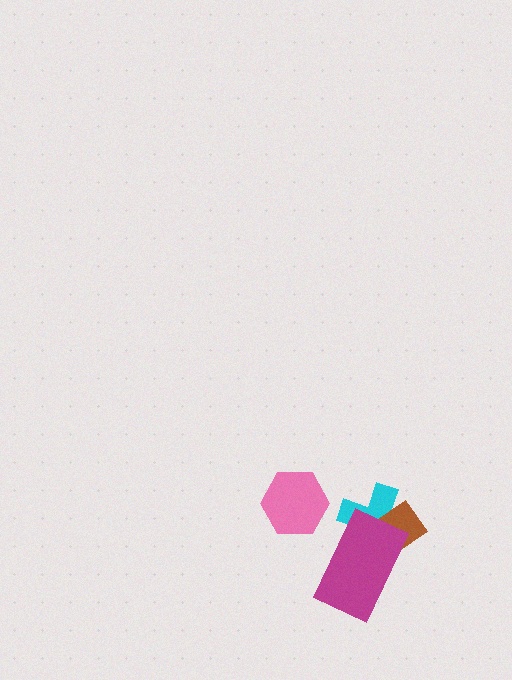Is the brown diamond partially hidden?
Yes, it is partially covered by another shape.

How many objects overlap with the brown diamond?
2 objects overlap with the brown diamond.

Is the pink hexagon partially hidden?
No, no other shape covers it.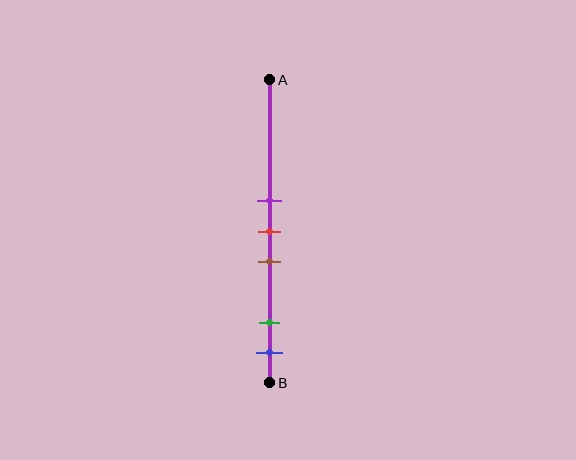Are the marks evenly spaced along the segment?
No, the marks are not evenly spaced.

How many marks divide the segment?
There are 5 marks dividing the segment.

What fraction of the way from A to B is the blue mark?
The blue mark is approximately 90% (0.9) of the way from A to B.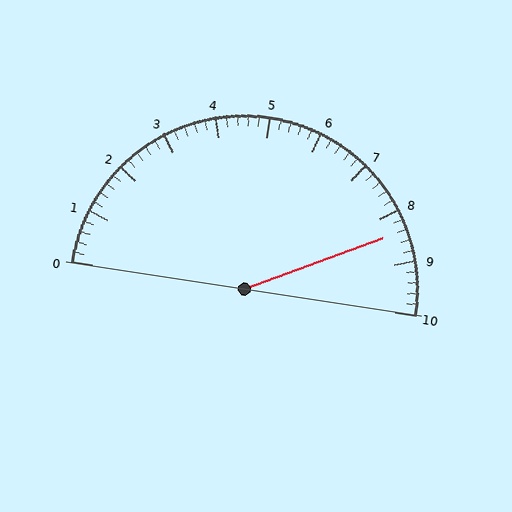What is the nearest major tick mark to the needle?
The nearest major tick mark is 8.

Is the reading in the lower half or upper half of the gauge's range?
The reading is in the upper half of the range (0 to 10).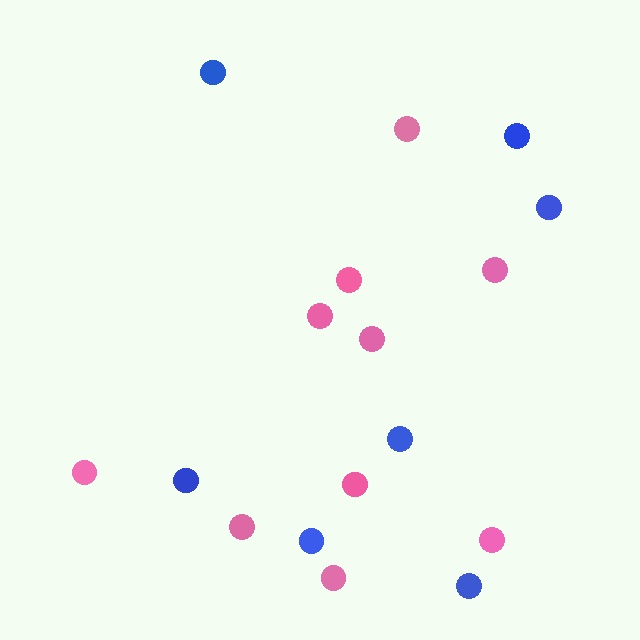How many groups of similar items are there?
There are 2 groups: one group of pink circles (10) and one group of blue circles (7).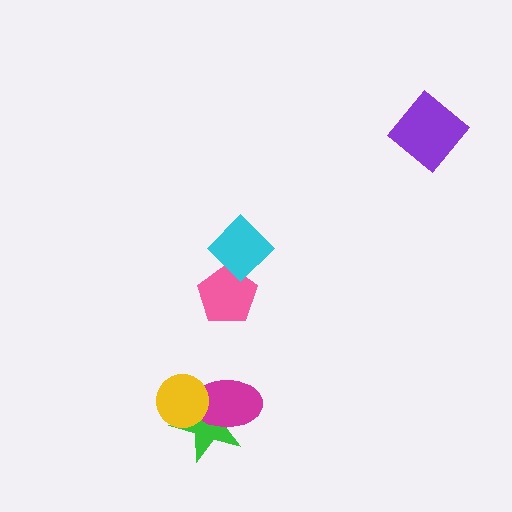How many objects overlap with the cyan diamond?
1 object overlaps with the cyan diamond.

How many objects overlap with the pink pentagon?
1 object overlaps with the pink pentagon.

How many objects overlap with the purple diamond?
0 objects overlap with the purple diamond.